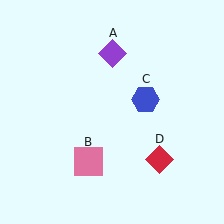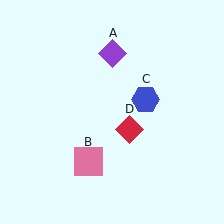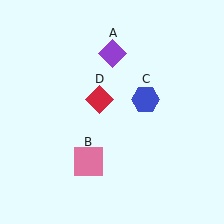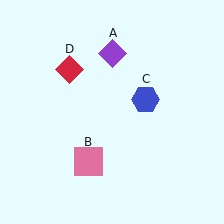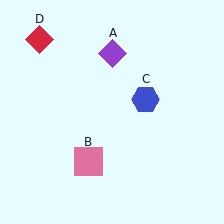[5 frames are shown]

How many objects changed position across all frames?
1 object changed position: red diamond (object D).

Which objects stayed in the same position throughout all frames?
Purple diamond (object A) and pink square (object B) and blue hexagon (object C) remained stationary.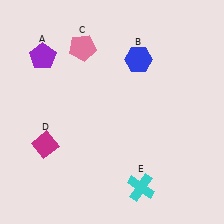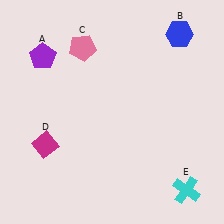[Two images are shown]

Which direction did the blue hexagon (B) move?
The blue hexagon (B) moved right.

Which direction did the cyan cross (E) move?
The cyan cross (E) moved right.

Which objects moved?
The objects that moved are: the blue hexagon (B), the cyan cross (E).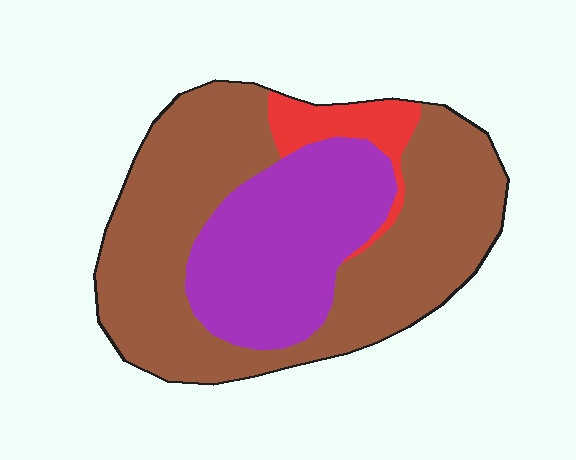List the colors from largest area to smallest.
From largest to smallest: brown, purple, red.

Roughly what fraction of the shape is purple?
Purple takes up between a quarter and a half of the shape.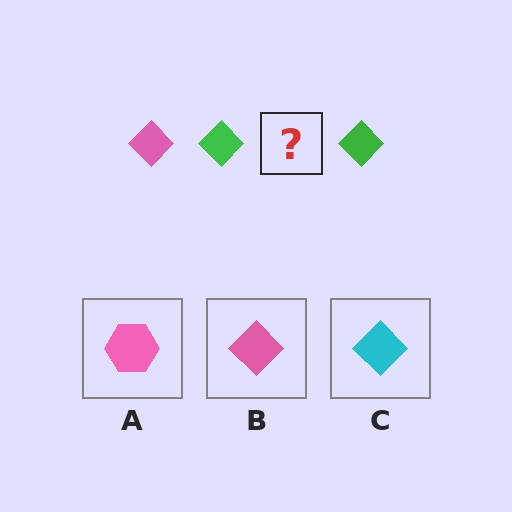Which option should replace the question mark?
Option B.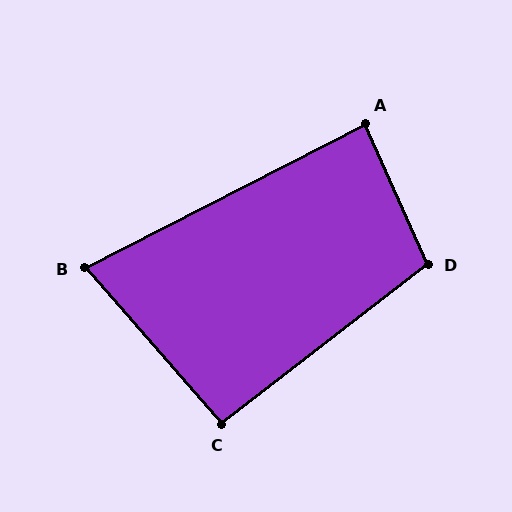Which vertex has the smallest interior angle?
B, at approximately 76 degrees.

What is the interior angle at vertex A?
Approximately 87 degrees (approximately right).